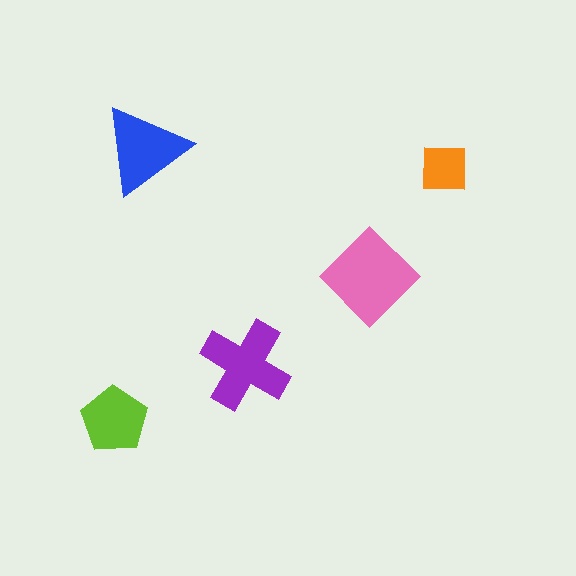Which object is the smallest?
The orange square.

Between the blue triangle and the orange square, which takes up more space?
The blue triangle.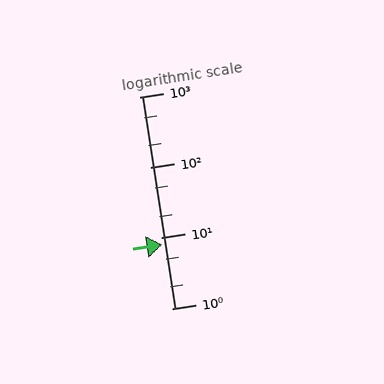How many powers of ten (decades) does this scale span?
The scale spans 3 decades, from 1 to 1000.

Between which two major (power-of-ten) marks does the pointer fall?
The pointer is between 1 and 10.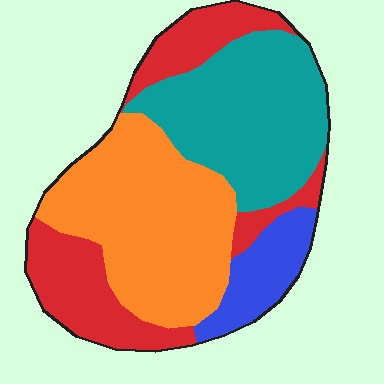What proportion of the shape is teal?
Teal takes up about one third (1/3) of the shape.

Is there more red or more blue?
Red.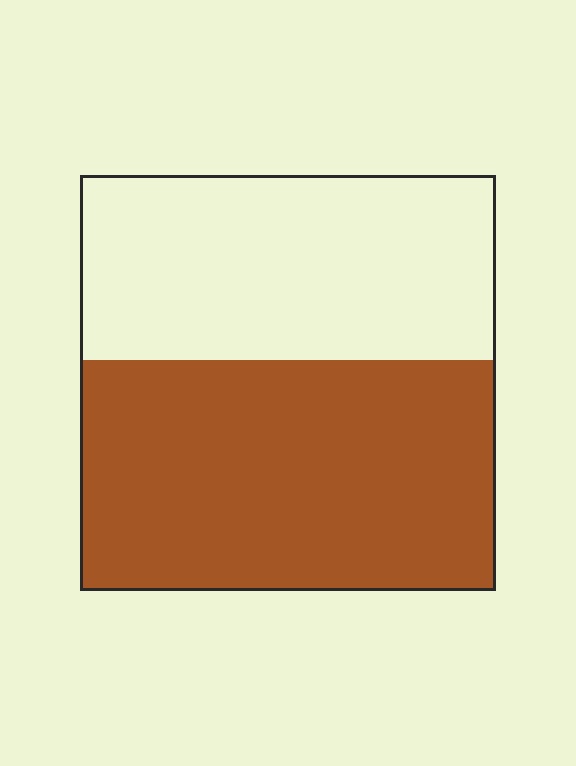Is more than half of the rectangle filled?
Yes.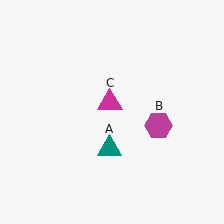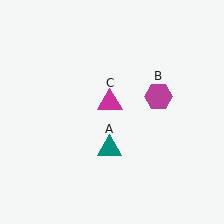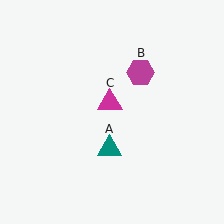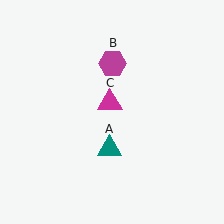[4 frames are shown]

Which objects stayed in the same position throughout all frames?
Teal triangle (object A) and magenta triangle (object C) remained stationary.